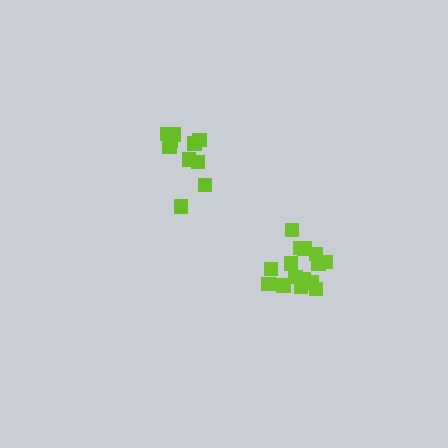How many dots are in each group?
Group 1: 16 dots, Group 2: 10 dots (26 total).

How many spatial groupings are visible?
There are 2 spatial groupings.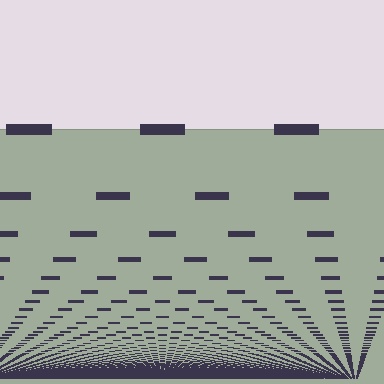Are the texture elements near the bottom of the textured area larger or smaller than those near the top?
Smaller. The gradient is inverted — elements near the bottom are smaller and denser.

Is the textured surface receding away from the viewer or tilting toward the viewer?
The surface appears to tilt toward the viewer. Texture elements get larger and sparser toward the top.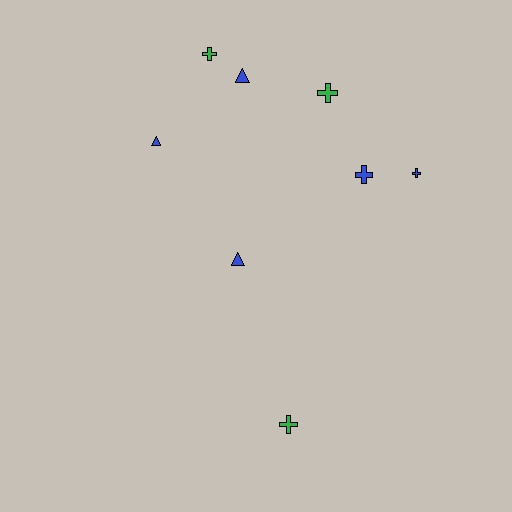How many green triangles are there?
There are no green triangles.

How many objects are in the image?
There are 8 objects.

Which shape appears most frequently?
Cross, with 5 objects.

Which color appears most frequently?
Blue, with 5 objects.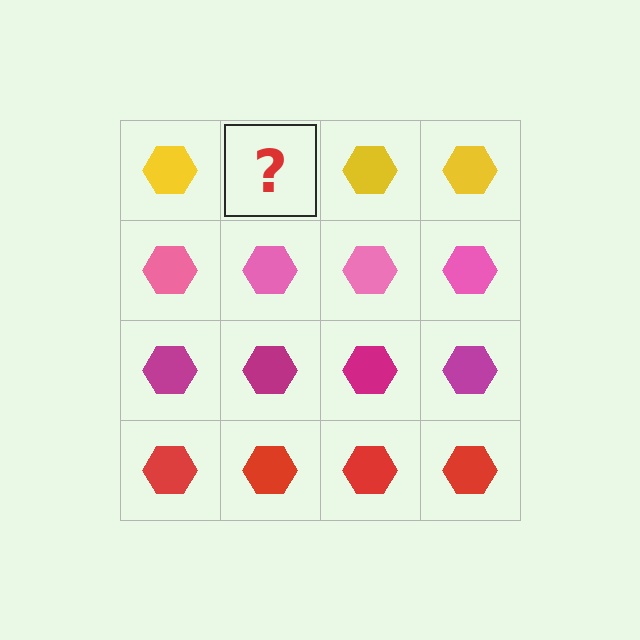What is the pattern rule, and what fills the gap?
The rule is that each row has a consistent color. The gap should be filled with a yellow hexagon.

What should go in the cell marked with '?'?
The missing cell should contain a yellow hexagon.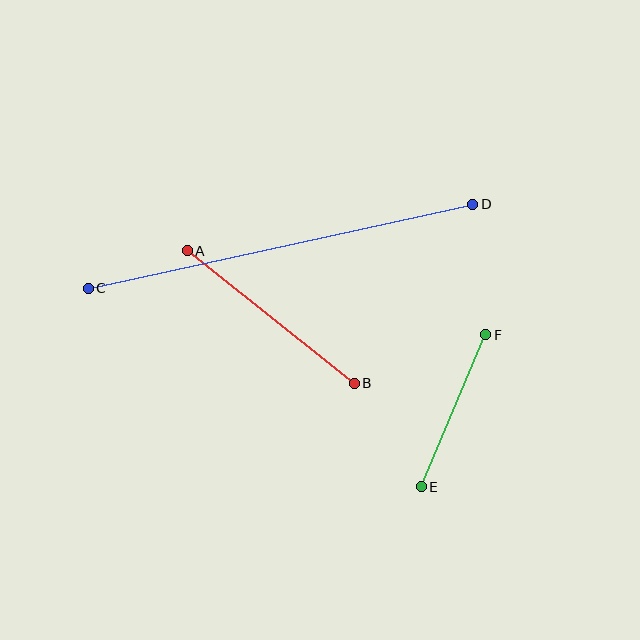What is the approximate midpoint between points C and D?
The midpoint is at approximately (280, 246) pixels.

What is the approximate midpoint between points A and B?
The midpoint is at approximately (271, 317) pixels.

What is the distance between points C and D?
The distance is approximately 393 pixels.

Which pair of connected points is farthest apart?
Points C and D are farthest apart.